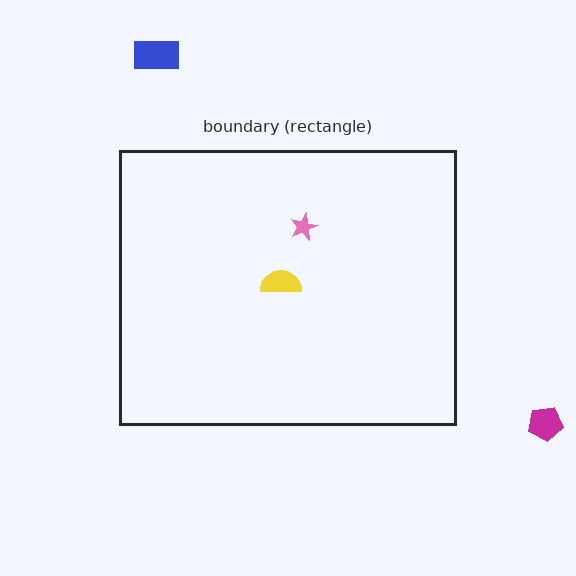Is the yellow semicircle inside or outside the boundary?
Inside.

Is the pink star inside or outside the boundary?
Inside.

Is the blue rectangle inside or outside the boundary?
Outside.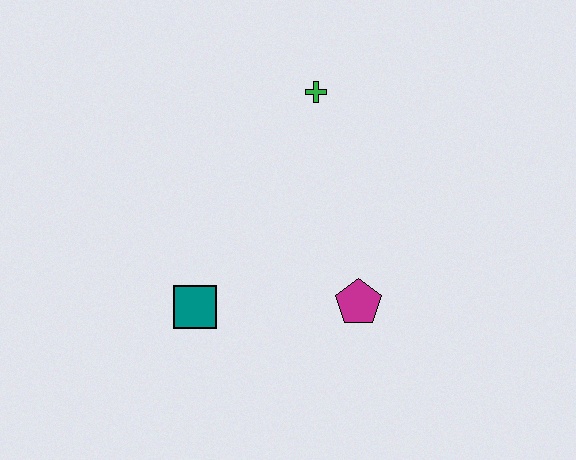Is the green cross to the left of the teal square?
No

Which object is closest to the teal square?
The magenta pentagon is closest to the teal square.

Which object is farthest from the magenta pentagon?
The green cross is farthest from the magenta pentagon.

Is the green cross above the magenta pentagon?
Yes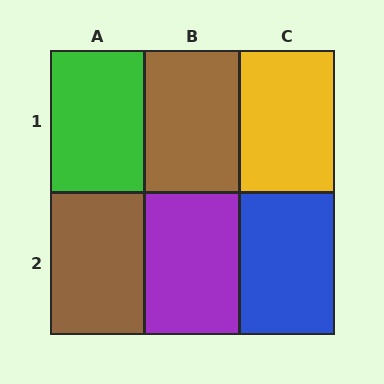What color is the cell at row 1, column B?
Brown.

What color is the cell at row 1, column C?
Yellow.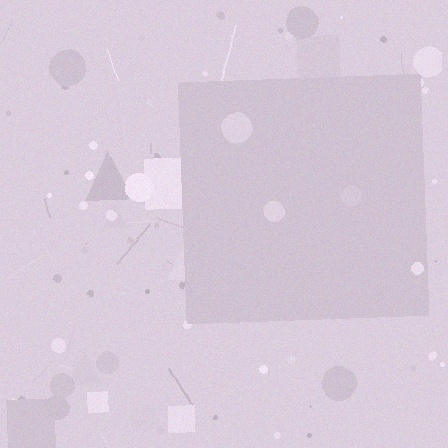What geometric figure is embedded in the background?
A square is embedded in the background.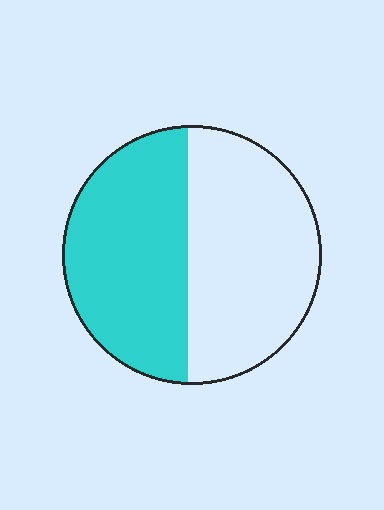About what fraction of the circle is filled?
About one half (1/2).